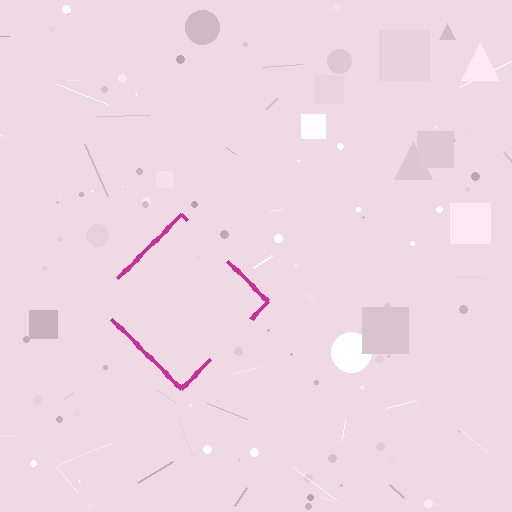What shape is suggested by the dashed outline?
The dashed outline suggests a diamond.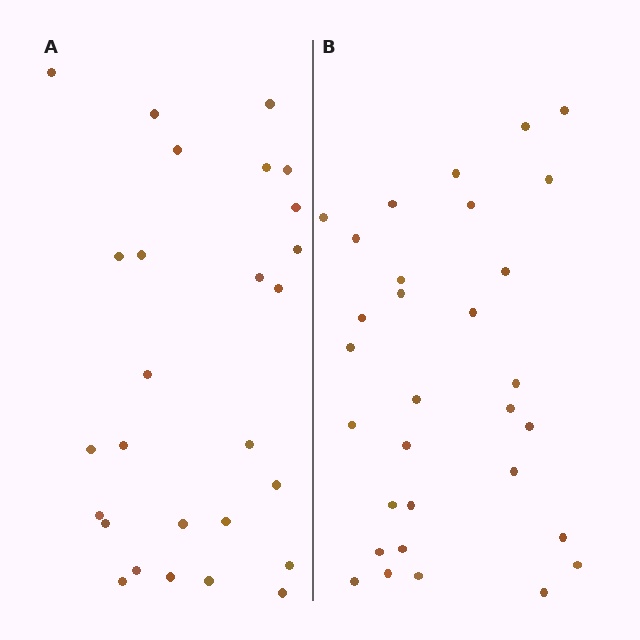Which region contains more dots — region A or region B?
Region B (the right region) has more dots.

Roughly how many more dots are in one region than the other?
Region B has about 4 more dots than region A.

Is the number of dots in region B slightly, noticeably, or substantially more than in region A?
Region B has only slightly more — the two regions are fairly close. The ratio is roughly 1.1 to 1.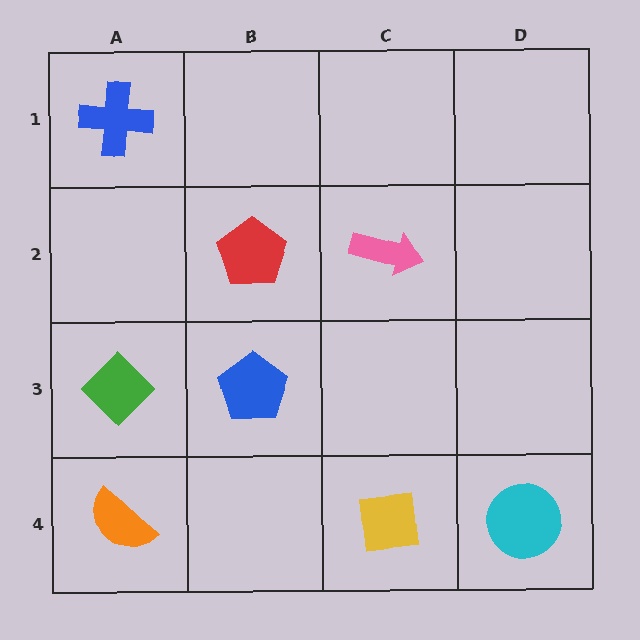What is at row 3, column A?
A green diamond.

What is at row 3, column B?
A blue pentagon.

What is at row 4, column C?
A yellow square.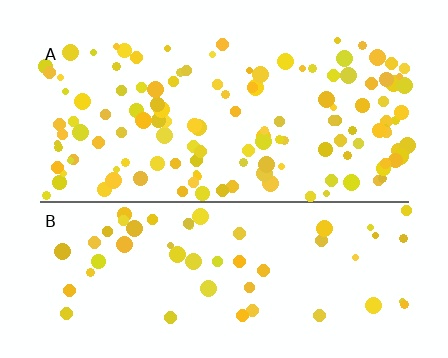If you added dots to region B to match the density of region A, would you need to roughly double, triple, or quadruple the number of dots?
Approximately double.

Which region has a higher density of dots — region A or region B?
A (the top).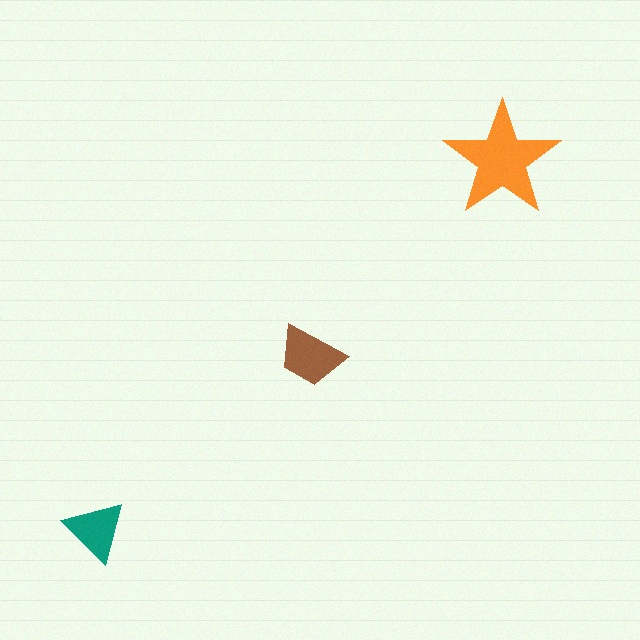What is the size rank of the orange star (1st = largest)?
1st.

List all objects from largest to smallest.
The orange star, the brown trapezoid, the teal triangle.